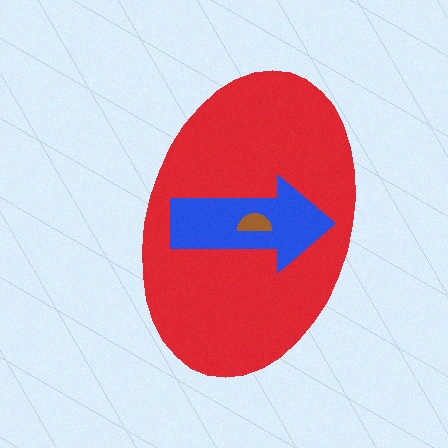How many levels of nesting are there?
3.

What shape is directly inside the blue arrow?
The brown semicircle.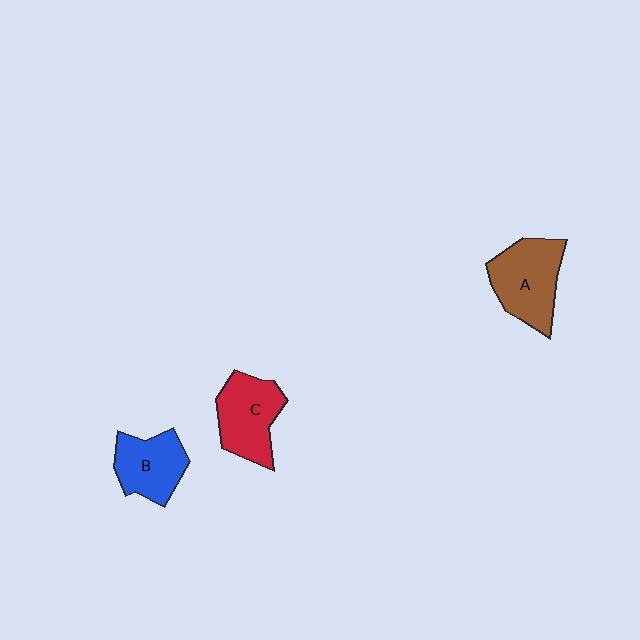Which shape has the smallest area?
Shape B (blue).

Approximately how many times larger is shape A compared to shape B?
Approximately 1.3 times.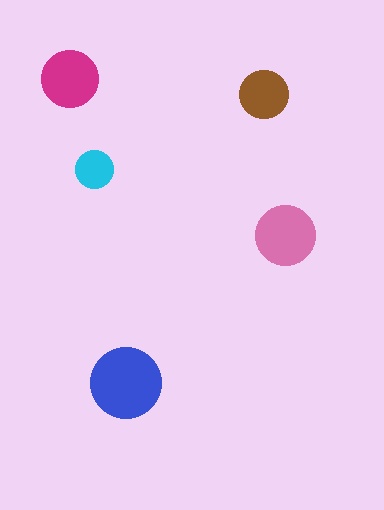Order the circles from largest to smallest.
the blue one, the pink one, the magenta one, the brown one, the cyan one.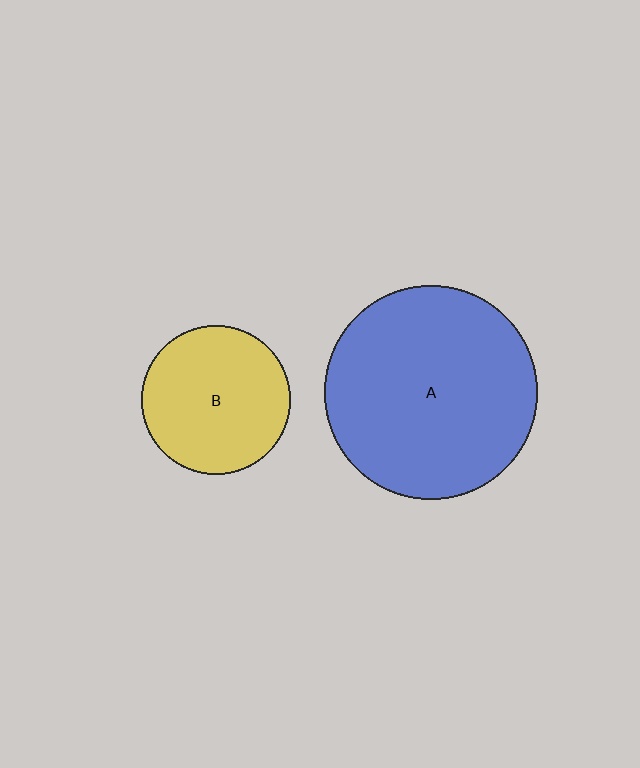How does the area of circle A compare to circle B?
Approximately 2.0 times.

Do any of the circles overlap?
No, none of the circles overlap.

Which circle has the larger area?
Circle A (blue).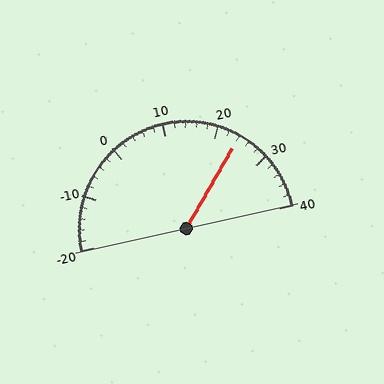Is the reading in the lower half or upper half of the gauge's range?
The reading is in the upper half of the range (-20 to 40).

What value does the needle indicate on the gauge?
The needle indicates approximately 24.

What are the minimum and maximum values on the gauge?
The gauge ranges from -20 to 40.